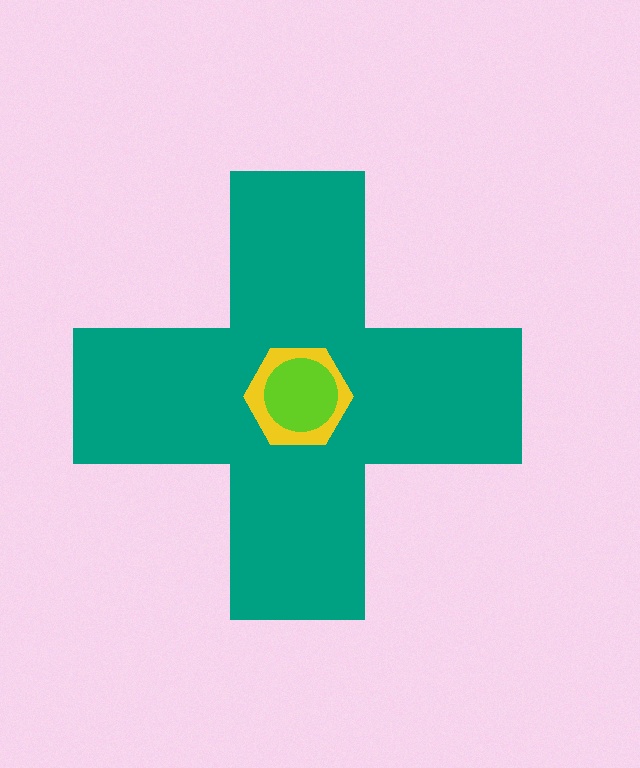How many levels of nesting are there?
3.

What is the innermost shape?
The lime circle.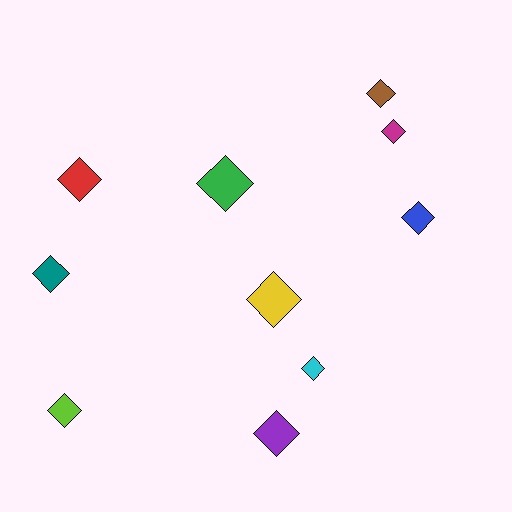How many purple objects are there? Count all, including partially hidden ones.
There is 1 purple object.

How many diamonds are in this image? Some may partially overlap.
There are 10 diamonds.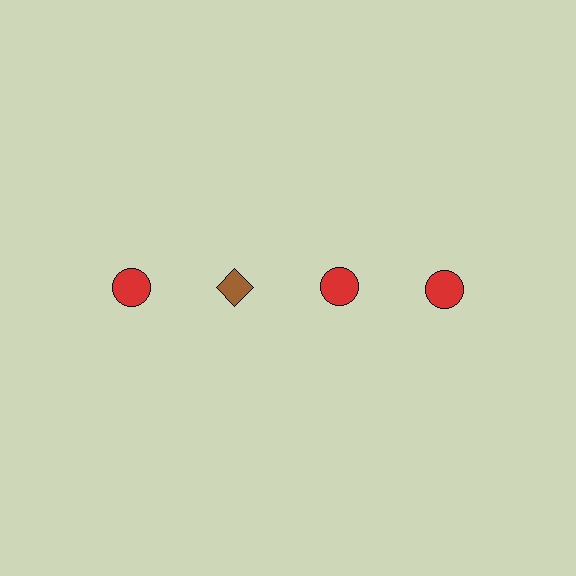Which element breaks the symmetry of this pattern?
The brown diamond in the top row, second from left column breaks the symmetry. All other shapes are red circles.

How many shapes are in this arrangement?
There are 4 shapes arranged in a grid pattern.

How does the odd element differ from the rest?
It differs in both color (brown instead of red) and shape (diamond instead of circle).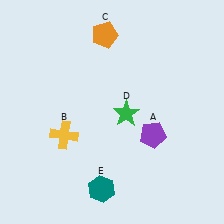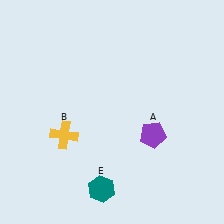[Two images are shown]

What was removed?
The orange pentagon (C), the green star (D) were removed in Image 2.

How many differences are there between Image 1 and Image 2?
There are 2 differences between the two images.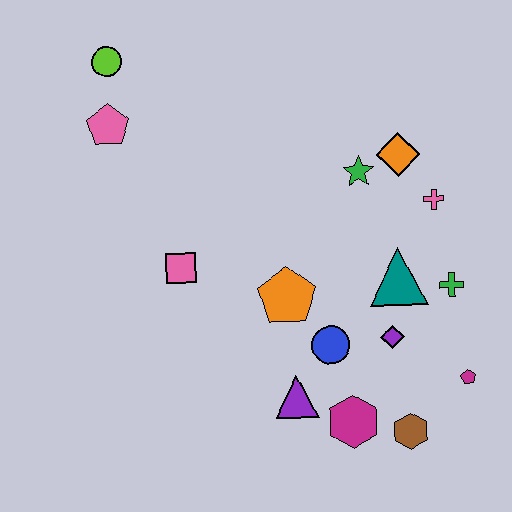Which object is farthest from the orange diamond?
The lime circle is farthest from the orange diamond.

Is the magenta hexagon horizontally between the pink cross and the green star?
No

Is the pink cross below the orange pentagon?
No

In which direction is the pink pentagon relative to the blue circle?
The pink pentagon is above the blue circle.